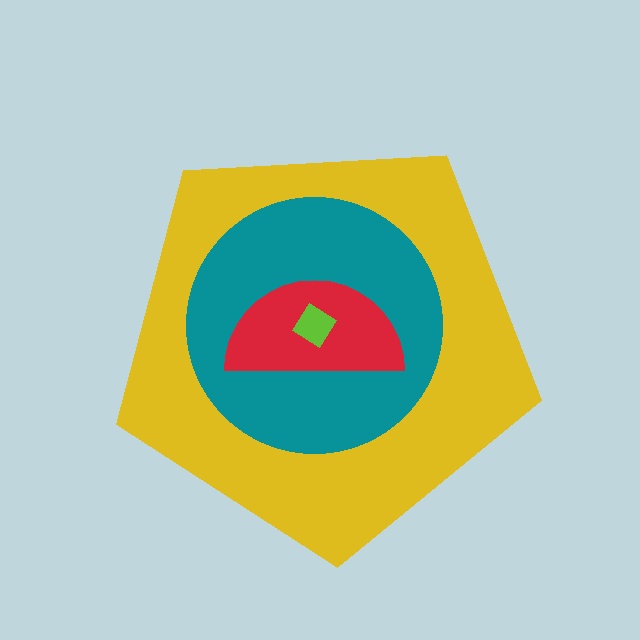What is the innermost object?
The lime diamond.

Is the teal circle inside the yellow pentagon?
Yes.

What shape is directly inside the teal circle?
The red semicircle.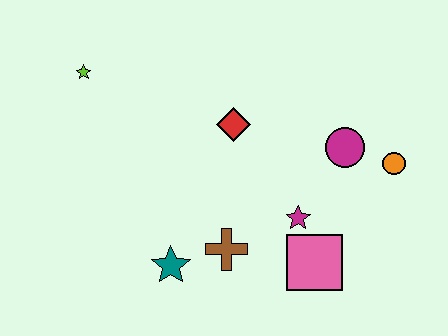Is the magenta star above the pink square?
Yes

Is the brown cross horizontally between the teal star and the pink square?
Yes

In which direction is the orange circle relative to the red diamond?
The orange circle is to the right of the red diamond.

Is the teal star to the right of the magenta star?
No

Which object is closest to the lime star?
The red diamond is closest to the lime star.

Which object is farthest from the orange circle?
The lime star is farthest from the orange circle.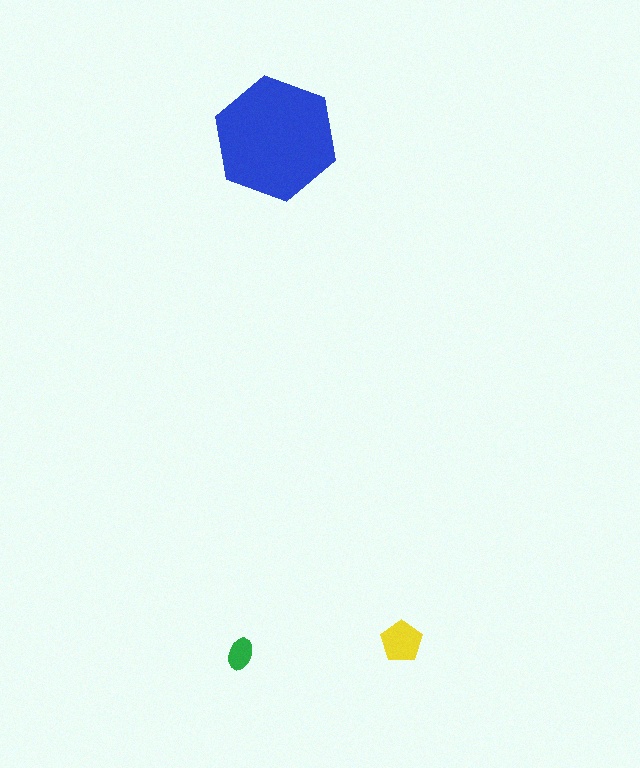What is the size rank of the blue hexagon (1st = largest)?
1st.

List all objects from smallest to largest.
The green ellipse, the yellow pentagon, the blue hexagon.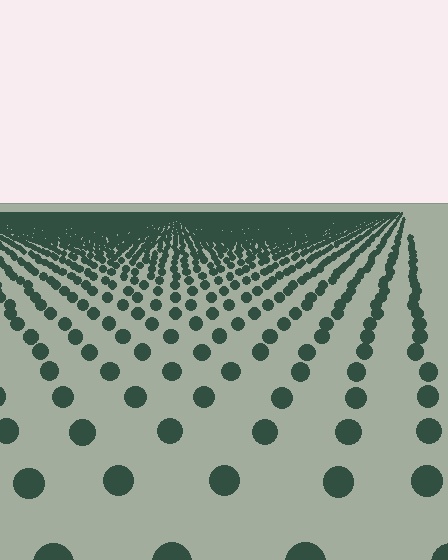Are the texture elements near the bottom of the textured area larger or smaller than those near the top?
Larger. Near the bottom, elements are closer to the viewer and appear at a bigger on-screen size.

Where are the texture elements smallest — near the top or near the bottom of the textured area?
Near the top.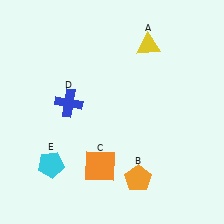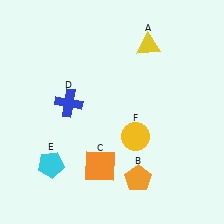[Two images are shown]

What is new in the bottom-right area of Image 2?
A yellow circle (F) was added in the bottom-right area of Image 2.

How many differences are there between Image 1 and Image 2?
There is 1 difference between the two images.